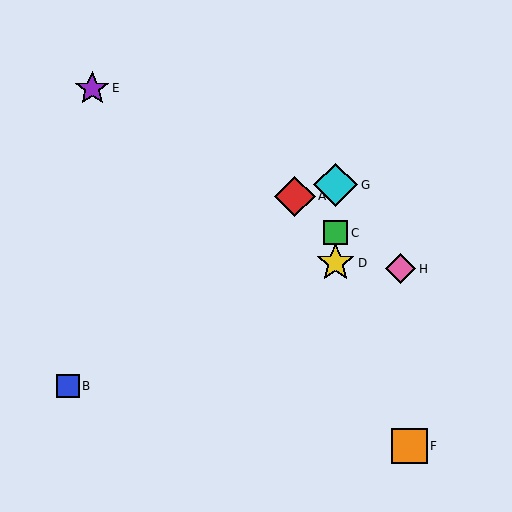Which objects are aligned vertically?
Objects C, D, G are aligned vertically.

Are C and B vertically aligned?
No, C is at x≈336 and B is at x≈68.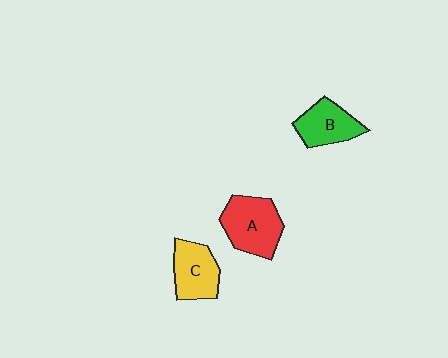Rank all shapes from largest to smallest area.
From largest to smallest: A (red), C (yellow), B (green).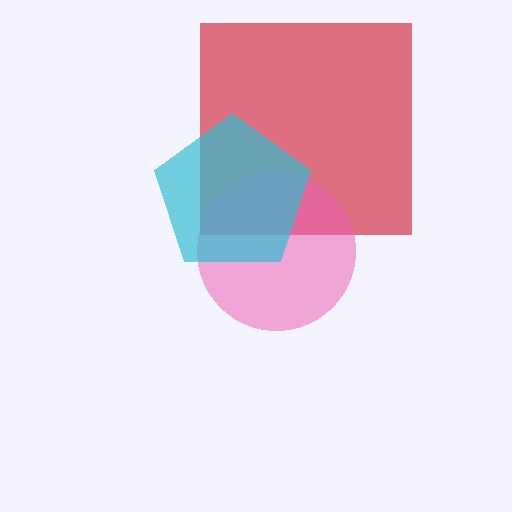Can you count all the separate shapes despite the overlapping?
Yes, there are 3 separate shapes.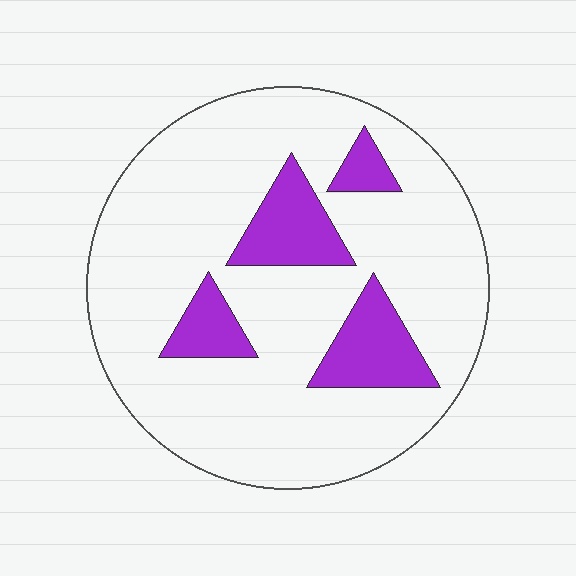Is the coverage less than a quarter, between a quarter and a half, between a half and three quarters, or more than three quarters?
Less than a quarter.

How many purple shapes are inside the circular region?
4.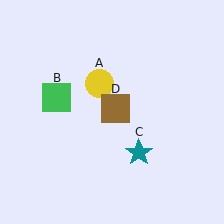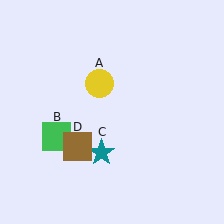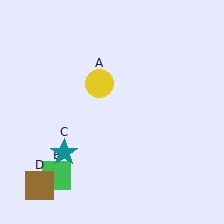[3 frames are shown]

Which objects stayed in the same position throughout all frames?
Yellow circle (object A) remained stationary.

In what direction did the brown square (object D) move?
The brown square (object D) moved down and to the left.